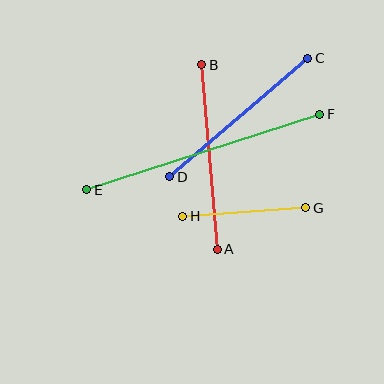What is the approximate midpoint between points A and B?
The midpoint is at approximately (210, 157) pixels.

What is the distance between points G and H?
The distance is approximately 123 pixels.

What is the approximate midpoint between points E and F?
The midpoint is at approximately (203, 152) pixels.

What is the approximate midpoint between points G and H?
The midpoint is at approximately (244, 212) pixels.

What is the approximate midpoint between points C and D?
The midpoint is at approximately (239, 118) pixels.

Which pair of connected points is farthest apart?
Points E and F are farthest apart.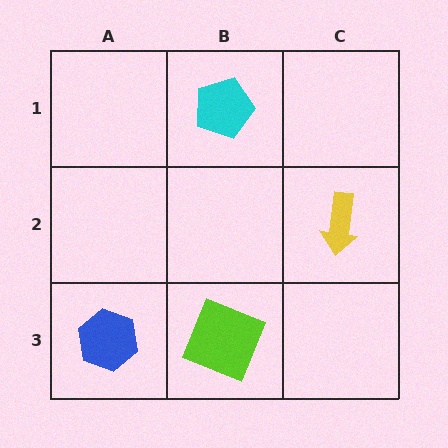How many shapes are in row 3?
2 shapes.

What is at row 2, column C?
A yellow arrow.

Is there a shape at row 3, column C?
No, that cell is empty.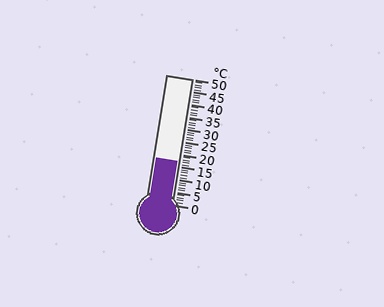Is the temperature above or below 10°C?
The temperature is above 10°C.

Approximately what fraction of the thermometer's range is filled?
The thermometer is filled to approximately 35% of its range.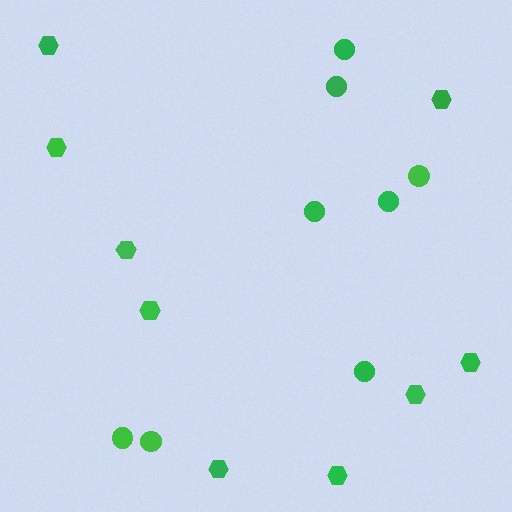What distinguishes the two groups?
There are 2 groups: one group of hexagons (9) and one group of circles (8).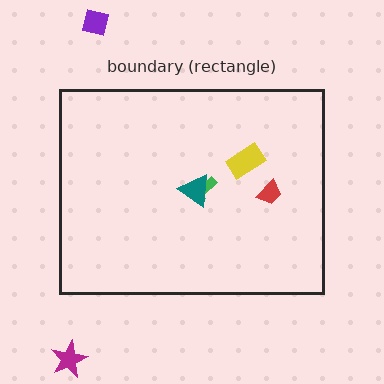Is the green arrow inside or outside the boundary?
Inside.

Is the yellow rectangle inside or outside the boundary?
Inside.